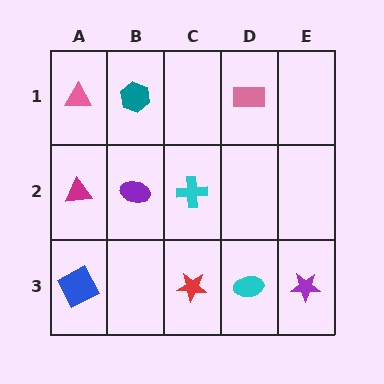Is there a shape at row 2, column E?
No, that cell is empty.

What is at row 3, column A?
A blue square.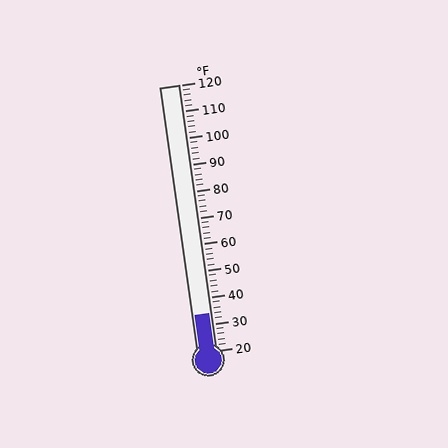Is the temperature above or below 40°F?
The temperature is below 40°F.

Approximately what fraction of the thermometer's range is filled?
The thermometer is filled to approximately 15% of its range.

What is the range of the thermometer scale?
The thermometer scale ranges from 20°F to 120°F.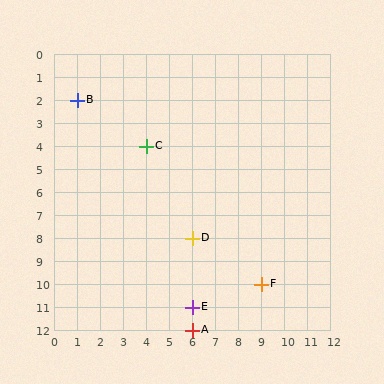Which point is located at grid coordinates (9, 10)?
Point F is at (9, 10).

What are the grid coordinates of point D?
Point D is at grid coordinates (6, 8).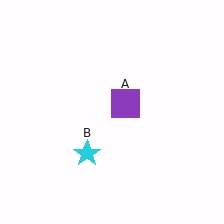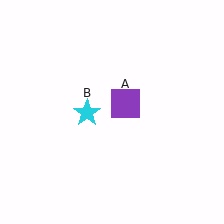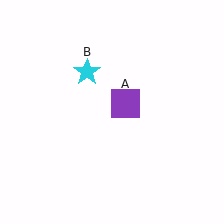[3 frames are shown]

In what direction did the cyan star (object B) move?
The cyan star (object B) moved up.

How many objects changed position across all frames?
1 object changed position: cyan star (object B).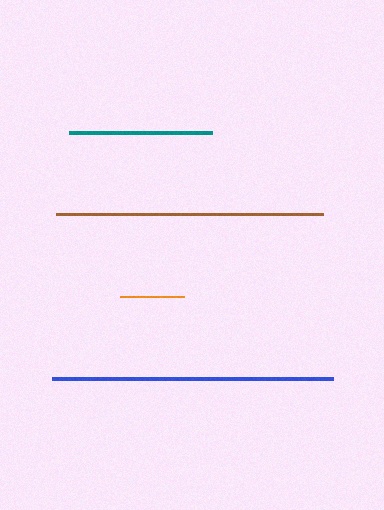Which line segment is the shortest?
The orange line is the shortest at approximately 64 pixels.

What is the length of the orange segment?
The orange segment is approximately 64 pixels long.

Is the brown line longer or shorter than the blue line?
The blue line is longer than the brown line.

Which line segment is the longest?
The blue line is the longest at approximately 280 pixels.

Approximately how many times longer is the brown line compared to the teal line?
The brown line is approximately 1.9 times the length of the teal line.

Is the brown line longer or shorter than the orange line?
The brown line is longer than the orange line.